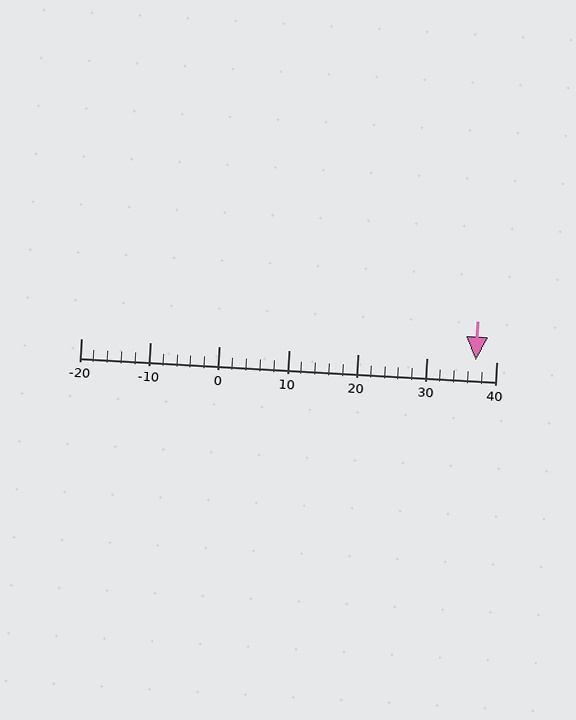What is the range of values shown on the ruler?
The ruler shows values from -20 to 40.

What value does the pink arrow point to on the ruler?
The pink arrow points to approximately 37.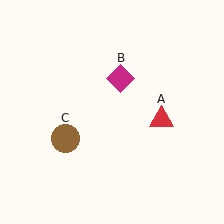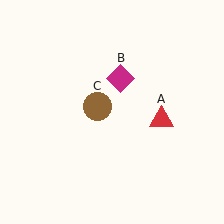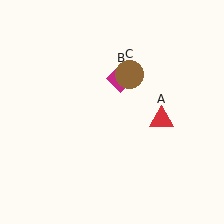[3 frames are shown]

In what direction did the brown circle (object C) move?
The brown circle (object C) moved up and to the right.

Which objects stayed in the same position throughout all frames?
Red triangle (object A) and magenta diamond (object B) remained stationary.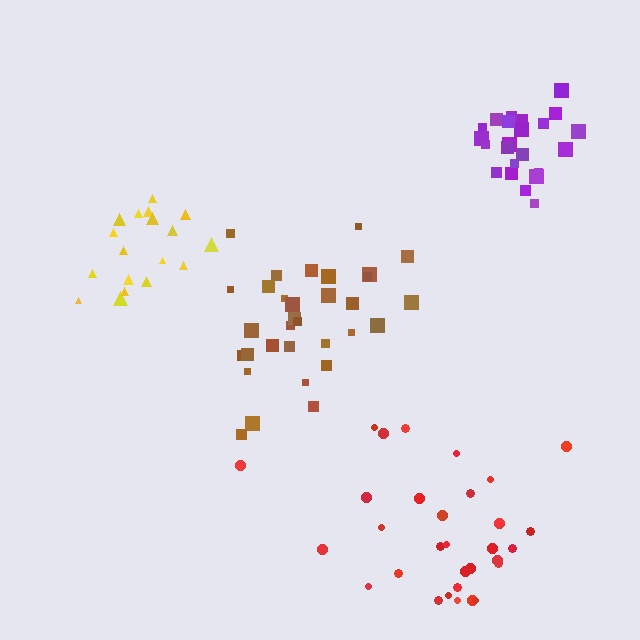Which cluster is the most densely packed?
Purple.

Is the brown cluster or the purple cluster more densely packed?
Purple.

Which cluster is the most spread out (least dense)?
Red.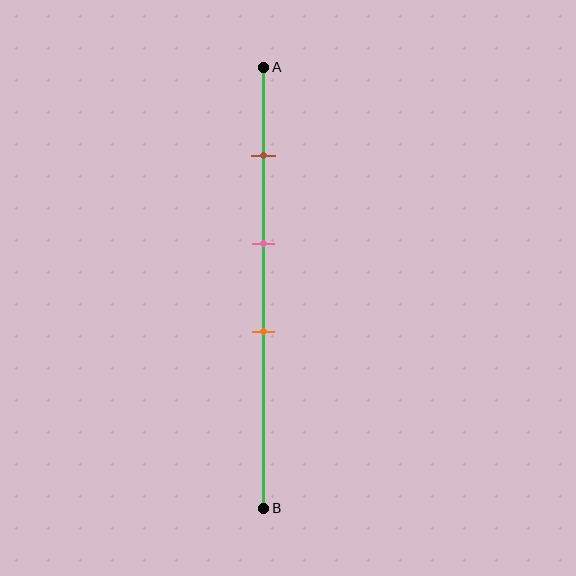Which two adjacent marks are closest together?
The pink and orange marks are the closest adjacent pair.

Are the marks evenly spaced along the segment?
Yes, the marks are approximately evenly spaced.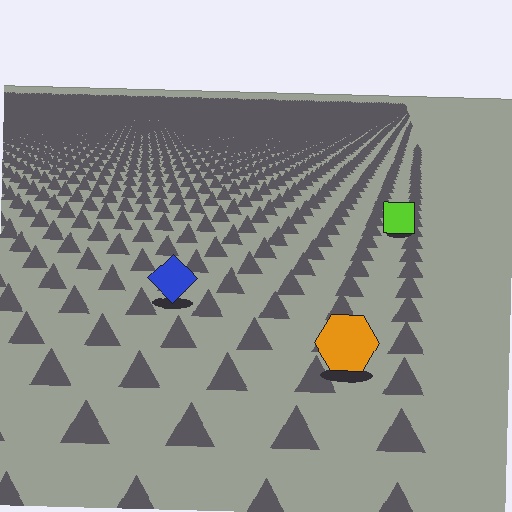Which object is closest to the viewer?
The orange hexagon is closest. The texture marks near it are larger and more spread out.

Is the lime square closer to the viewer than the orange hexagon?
No. The orange hexagon is closer — you can tell from the texture gradient: the ground texture is coarser near it.